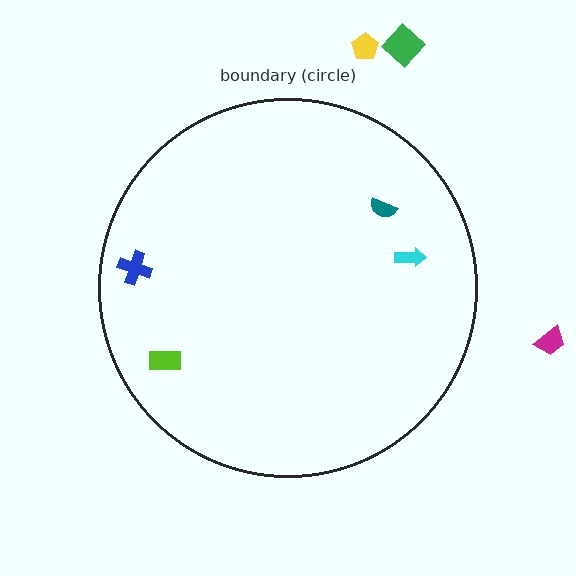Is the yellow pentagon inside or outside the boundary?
Outside.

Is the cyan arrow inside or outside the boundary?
Inside.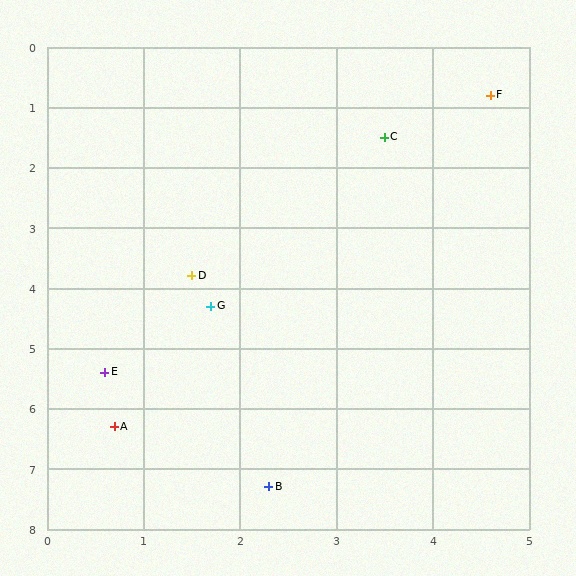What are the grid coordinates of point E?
Point E is at approximately (0.6, 5.4).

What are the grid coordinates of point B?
Point B is at approximately (2.3, 7.3).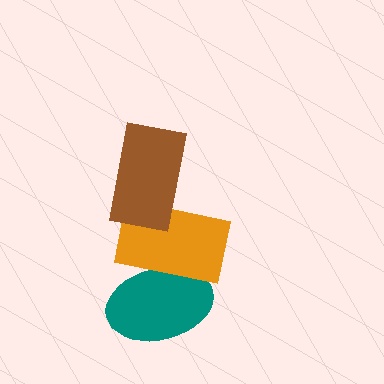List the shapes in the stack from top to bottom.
From top to bottom: the brown rectangle, the orange rectangle, the teal ellipse.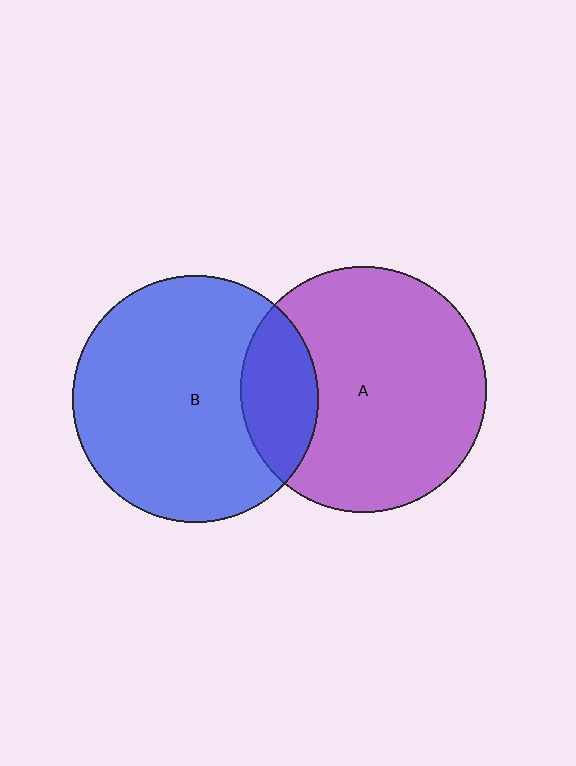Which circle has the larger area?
Circle B (blue).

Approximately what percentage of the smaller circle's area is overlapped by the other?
Approximately 20%.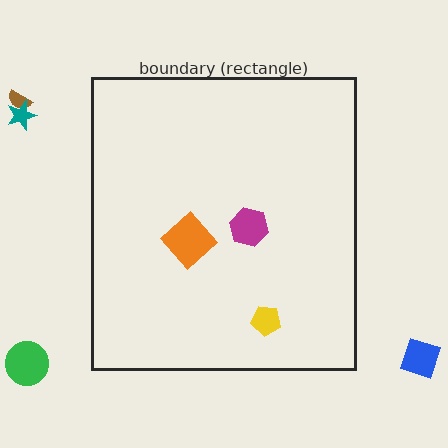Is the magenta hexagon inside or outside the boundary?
Inside.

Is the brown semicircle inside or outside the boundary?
Outside.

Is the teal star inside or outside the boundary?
Outside.